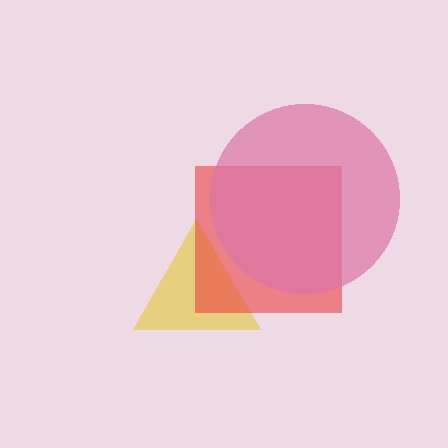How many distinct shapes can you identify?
There are 3 distinct shapes: a yellow triangle, a red square, a pink circle.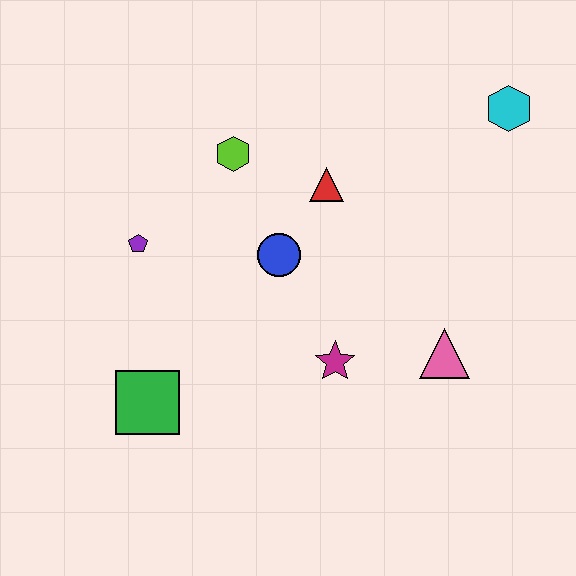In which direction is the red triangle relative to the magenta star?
The red triangle is above the magenta star.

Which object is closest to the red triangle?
The blue circle is closest to the red triangle.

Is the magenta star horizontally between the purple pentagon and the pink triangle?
Yes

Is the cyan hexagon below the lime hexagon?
No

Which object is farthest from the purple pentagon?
The cyan hexagon is farthest from the purple pentagon.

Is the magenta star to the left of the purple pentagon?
No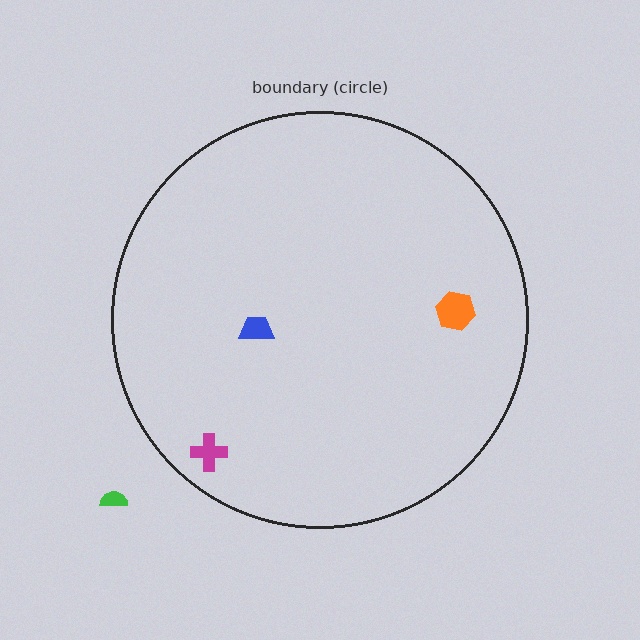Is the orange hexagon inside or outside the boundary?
Inside.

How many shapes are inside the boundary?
3 inside, 1 outside.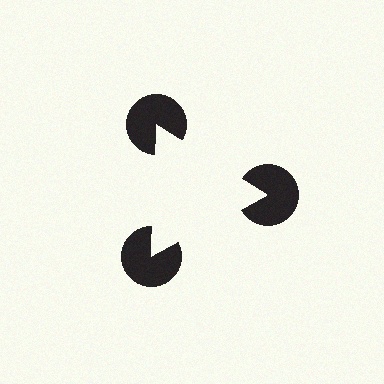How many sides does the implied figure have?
3 sides.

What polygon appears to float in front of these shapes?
An illusory triangle — its edges are inferred from the aligned wedge cuts in the pac-man discs, not physically drawn.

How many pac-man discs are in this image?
There are 3 — one at each vertex of the illusory triangle.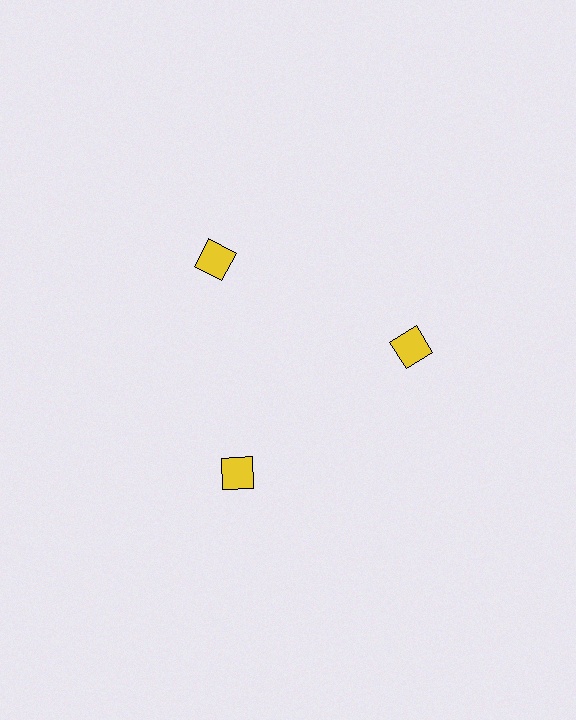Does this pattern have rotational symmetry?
Yes, this pattern has 3-fold rotational symmetry. It looks the same after rotating 120 degrees around the center.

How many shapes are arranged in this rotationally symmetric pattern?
There are 3 shapes, arranged in 3 groups of 1.